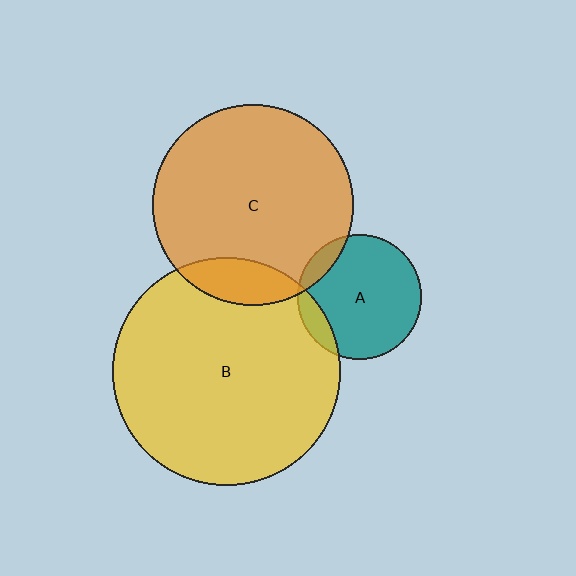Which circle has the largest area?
Circle B (yellow).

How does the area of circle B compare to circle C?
Approximately 1.3 times.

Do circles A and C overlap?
Yes.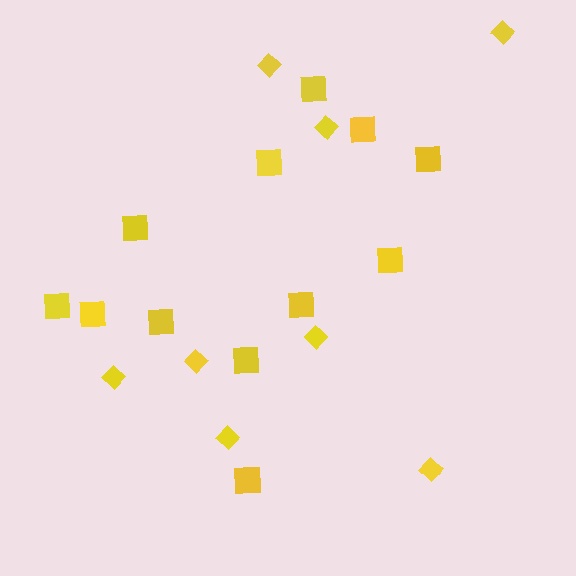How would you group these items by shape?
There are 2 groups: one group of diamonds (8) and one group of squares (12).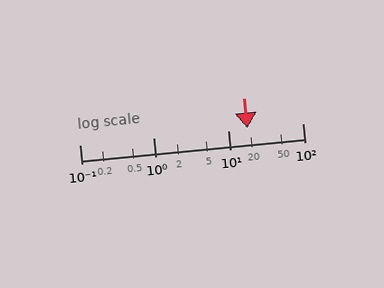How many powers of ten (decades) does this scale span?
The scale spans 3 decades, from 0.1 to 100.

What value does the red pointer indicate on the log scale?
The pointer indicates approximately 18.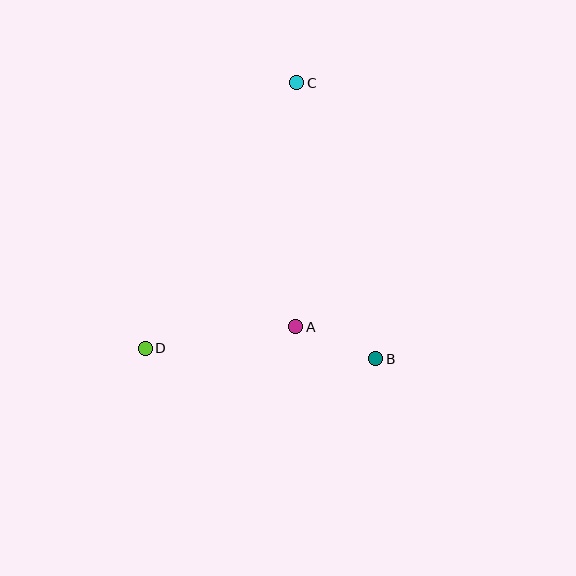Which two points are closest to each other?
Points A and B are closest to each other.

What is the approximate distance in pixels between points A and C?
The distance between A and C is approximately 244 pixels.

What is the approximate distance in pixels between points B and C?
The distance between B and C is approximately 287 pixels.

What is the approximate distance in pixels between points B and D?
The distance between B and D is approximately 231 pixels.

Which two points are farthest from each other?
Points C and D are farthest from each other.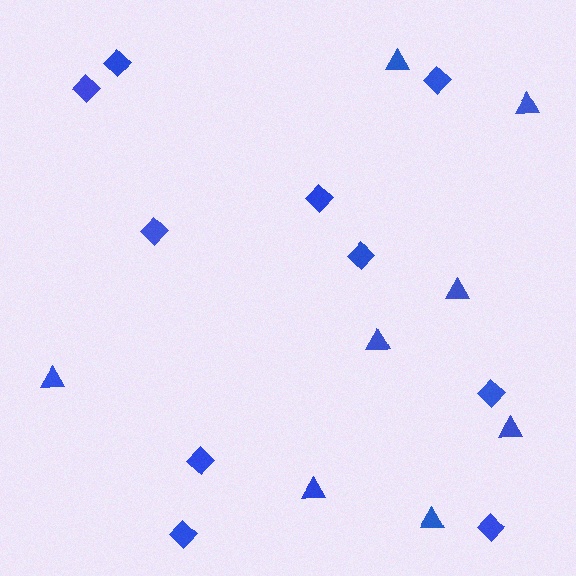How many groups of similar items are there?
There are 2 groups: one group of triangles (8) and one group of diamonds (10).